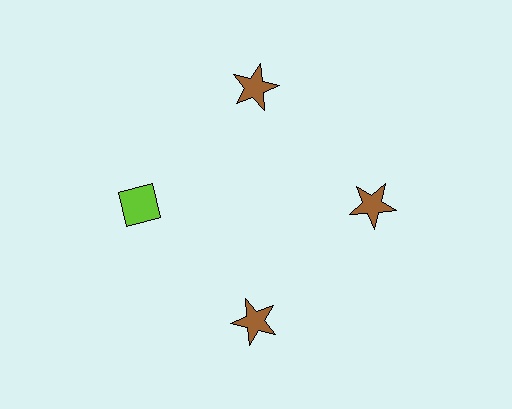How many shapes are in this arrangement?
There are 4 shapes arranged in a ring pattern.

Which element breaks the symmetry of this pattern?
The lime diamond at roughly the 9 o'clock position breaks the symmetry. All other shapes are brown stars.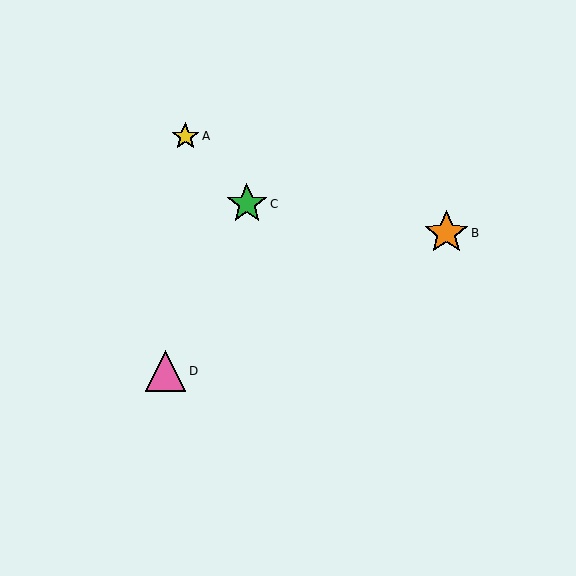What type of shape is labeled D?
Shape D is a pink triangle.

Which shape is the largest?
The orange star (labeled B) is the largest.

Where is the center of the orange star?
The center of the orange star is at (446, 233).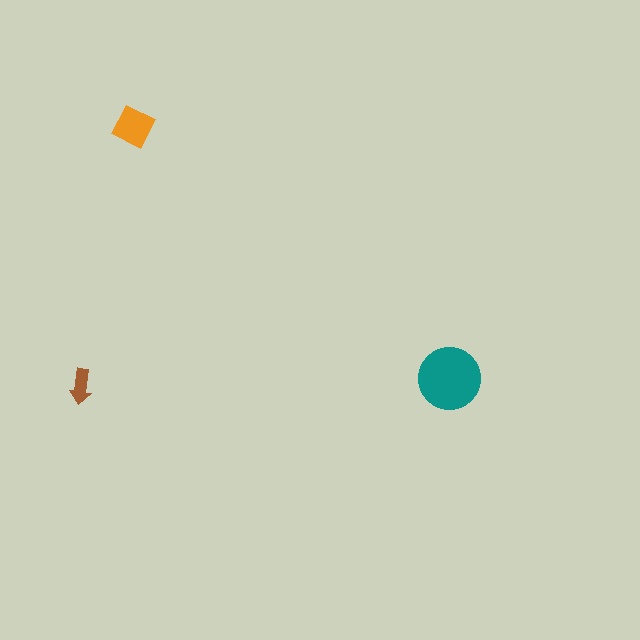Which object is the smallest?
The brown arrow.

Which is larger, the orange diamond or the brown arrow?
The orange diamond.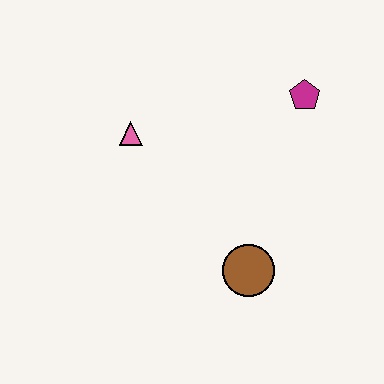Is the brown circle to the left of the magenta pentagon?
Yes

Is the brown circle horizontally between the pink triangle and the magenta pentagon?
Yes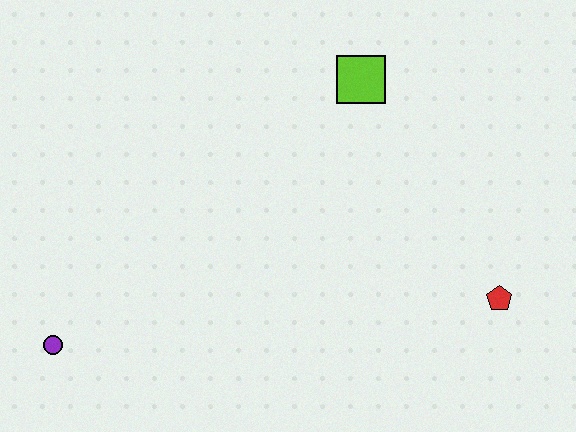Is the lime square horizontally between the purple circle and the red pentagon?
Yes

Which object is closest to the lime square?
The red pentagon is closest to the lime square.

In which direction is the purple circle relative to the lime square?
The purple circle is to the left of the lime square.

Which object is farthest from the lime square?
The purple circle is farthest from the lime square.